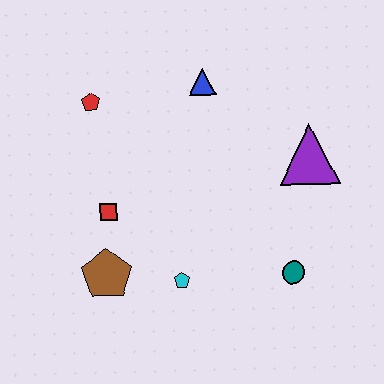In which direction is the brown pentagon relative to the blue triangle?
The brown pentagon is below the blue triangle.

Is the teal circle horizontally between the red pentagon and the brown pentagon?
No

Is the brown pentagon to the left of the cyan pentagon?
Yes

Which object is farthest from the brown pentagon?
The purple triangle is farthest from the brown pentagon.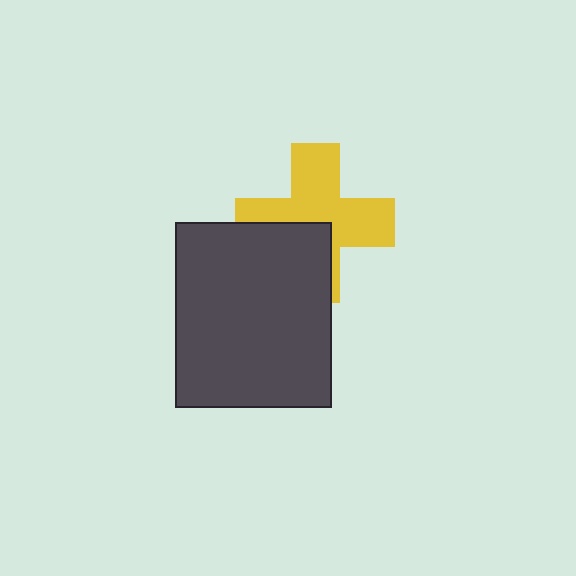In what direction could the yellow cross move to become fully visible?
The yellow cross could move up. That would shift it out from behind the dark gray rectangle entirely.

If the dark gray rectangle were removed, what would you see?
You would see the complete yellow cross.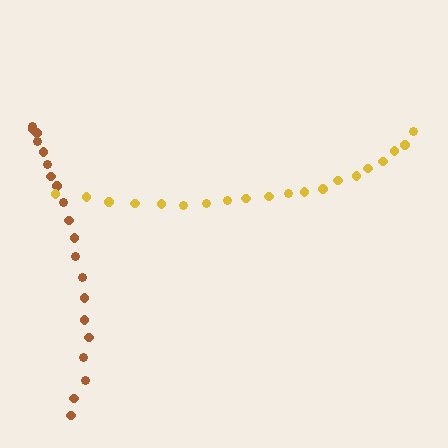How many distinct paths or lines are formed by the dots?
There are 2 distinct paths.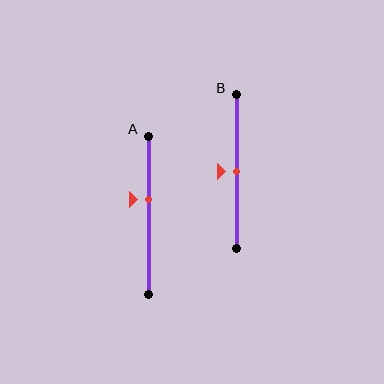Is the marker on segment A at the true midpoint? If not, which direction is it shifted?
No, the marker on segment A is shifted upward by about 10% of the segment length.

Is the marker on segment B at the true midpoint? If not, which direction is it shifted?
Yes, the marker on segment B is at the true midpoint.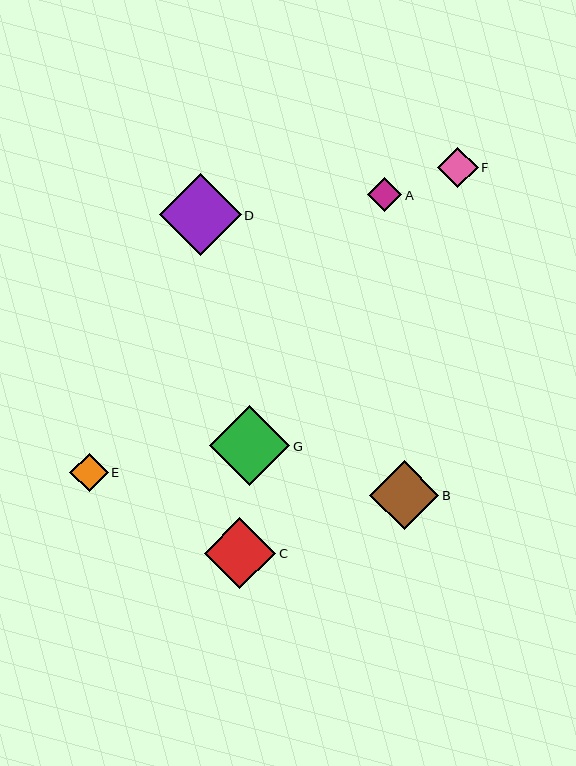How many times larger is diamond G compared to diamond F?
Diamond G is approximately 2.0 times the size of diamond F.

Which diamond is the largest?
Diamond D is the largest with a size of approximately 82 pixels.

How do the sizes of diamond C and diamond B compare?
Diamond C and diamond B are approximately the same size.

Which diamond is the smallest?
Diamond A is the smallest with a size of approximately 34 pixels.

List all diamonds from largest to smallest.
From largest to smallest: D, G, C, B, F, E, A.